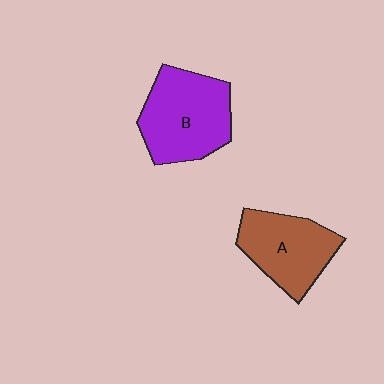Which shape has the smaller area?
Shape A (brown).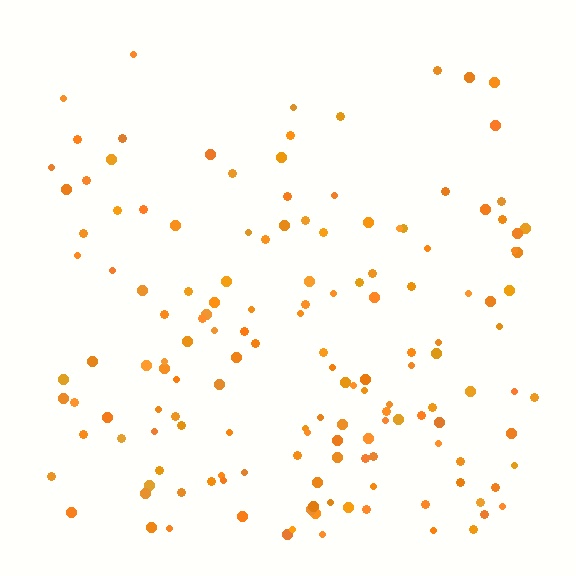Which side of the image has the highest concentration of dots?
The bottom.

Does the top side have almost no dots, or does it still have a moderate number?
Still a moderate number, just noticeably fewer than the bottom.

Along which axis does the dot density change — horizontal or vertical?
Vertical.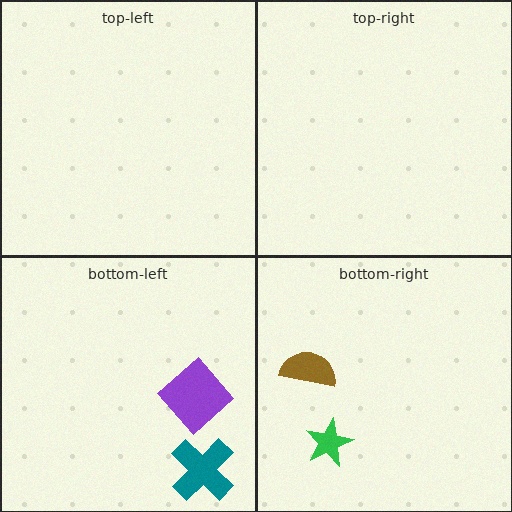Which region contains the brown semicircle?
The bottom-right region.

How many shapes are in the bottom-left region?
2.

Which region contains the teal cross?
The bottom-left region.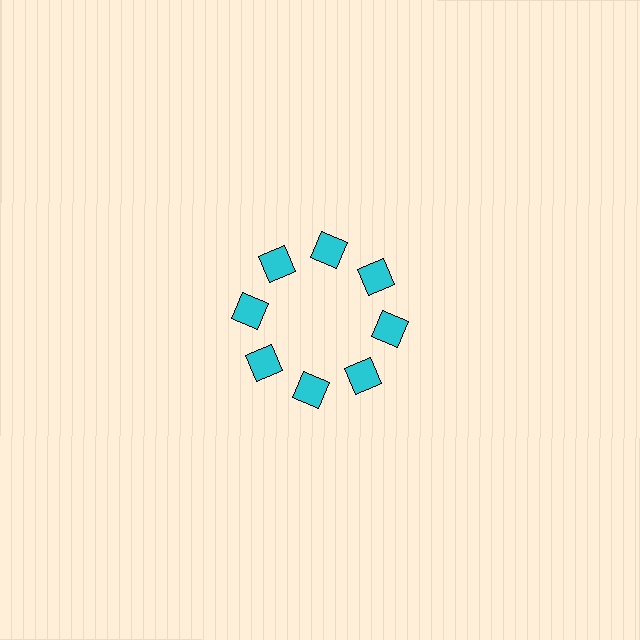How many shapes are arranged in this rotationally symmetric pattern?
There are 8 shapes, arranged in 8 groups of 1.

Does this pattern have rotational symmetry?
Yes, this pattern has 8-fold rotational symmetry. It looks the same after rotating 45 degrees around the center.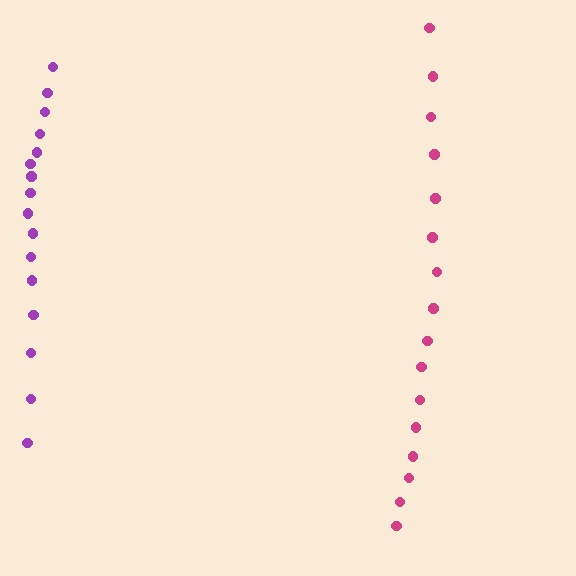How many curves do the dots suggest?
There are 2 distinct paths.